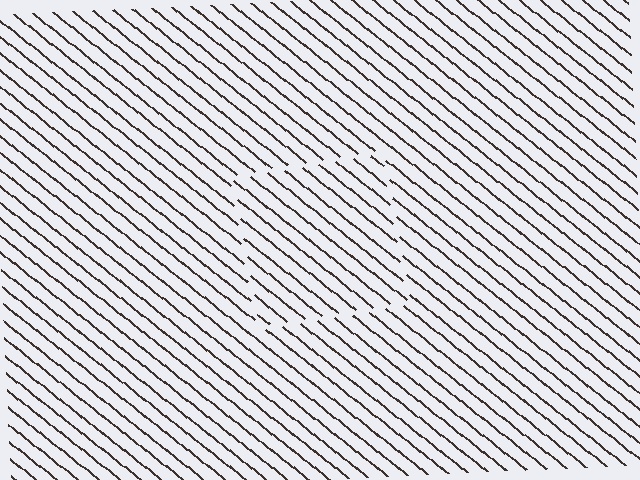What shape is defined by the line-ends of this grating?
An illusory square. The interior of the shape contains the same grating, shifted by half a period — the contour is defined by the phase discontinuity where line-ends from the inner and outer gratings abut.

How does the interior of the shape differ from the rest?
The interior of the shape contains the same grating, shifted by half a period — the contour is defined by the phase discontinuity where line-ends from the inner and outer gratings abut.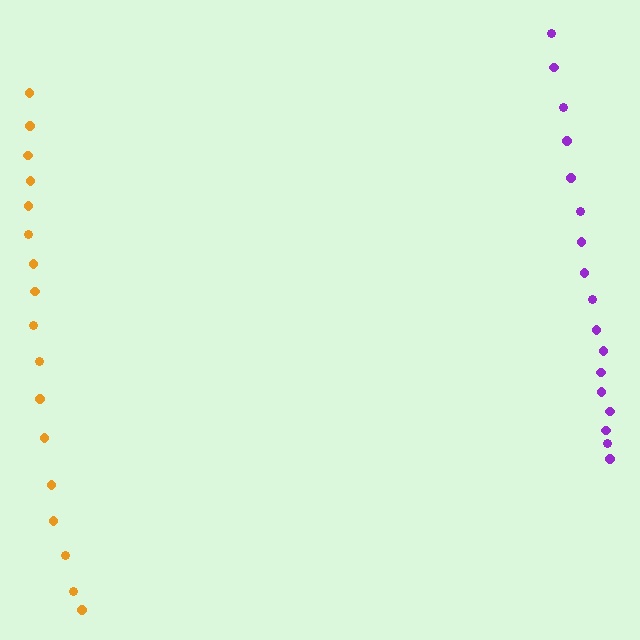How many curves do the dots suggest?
There are 2 distinct paths.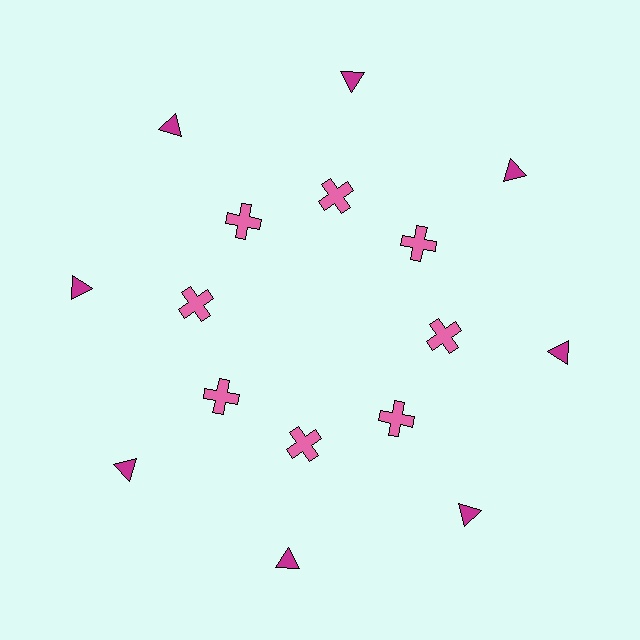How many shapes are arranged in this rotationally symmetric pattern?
There are 16 shapes, arranged in 8 groups of 2.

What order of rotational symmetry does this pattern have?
This pattern has 8-fold rotational symmetry.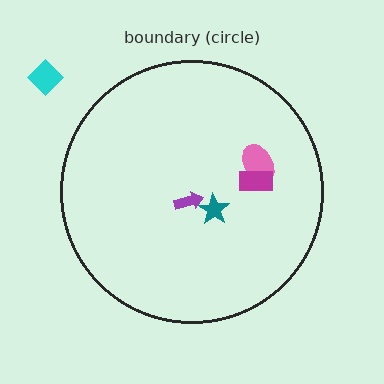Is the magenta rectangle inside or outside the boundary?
Inside.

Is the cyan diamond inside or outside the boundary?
Outside.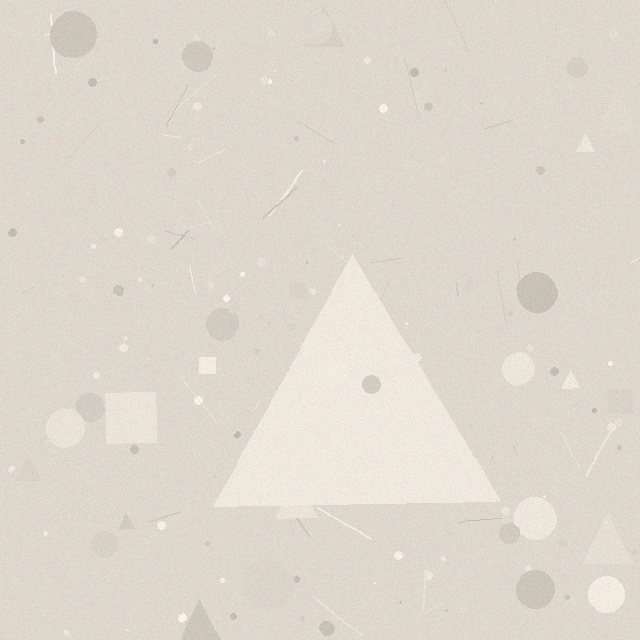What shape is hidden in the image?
A triangle is hidden in the image.